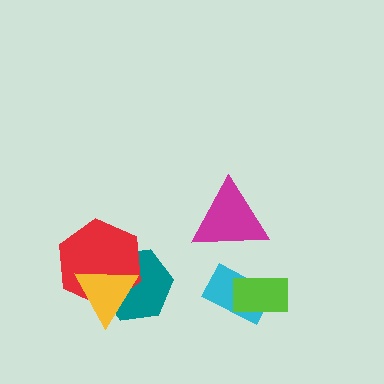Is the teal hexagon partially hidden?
Yes, it is partially covered by another shape.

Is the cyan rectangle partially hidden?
Yes, it is partially covered by another shape.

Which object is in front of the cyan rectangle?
The lime rectangle is in front of the cyan rectangle.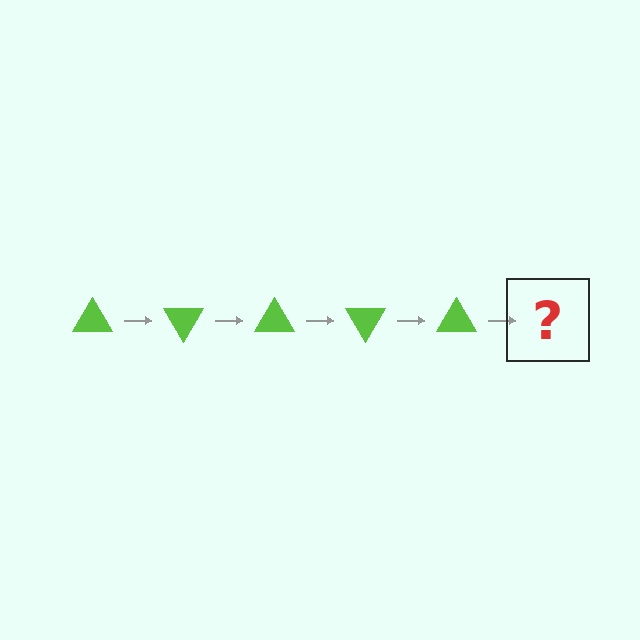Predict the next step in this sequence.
The next step is a lime triangle rotated 300 degrees.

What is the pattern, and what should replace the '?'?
The pattern is that the triangle rotates 60 degrees each step. The '?' should be a lime triangle rotated 300 degrees.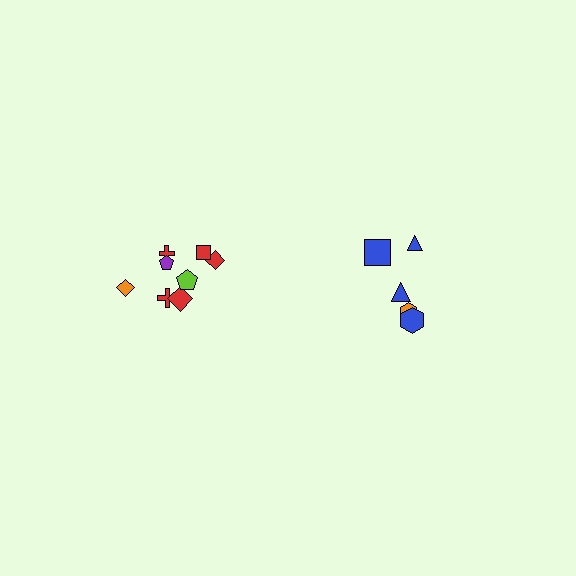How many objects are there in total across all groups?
There are 13 objects.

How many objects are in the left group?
There are 8 objects.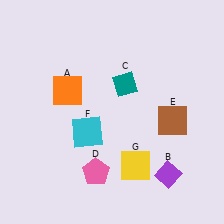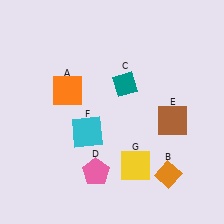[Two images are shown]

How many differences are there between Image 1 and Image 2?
There is 1 difference between the two images.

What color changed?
The diamond (B) changed from purple in Image 1 to orange in Image 2.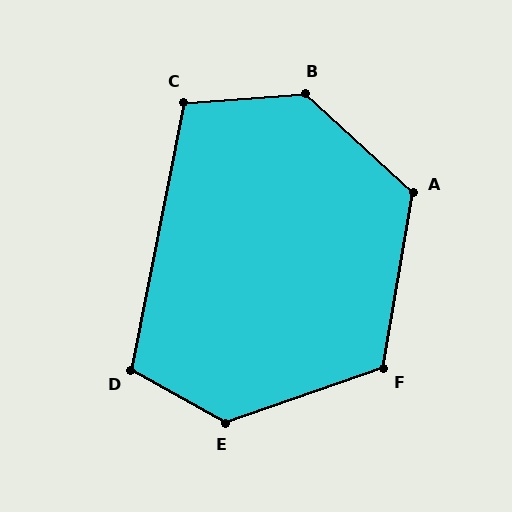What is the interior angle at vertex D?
Approximately 108 degrees (obtuse).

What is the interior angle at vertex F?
Approximately 119 degrees (obtuse).